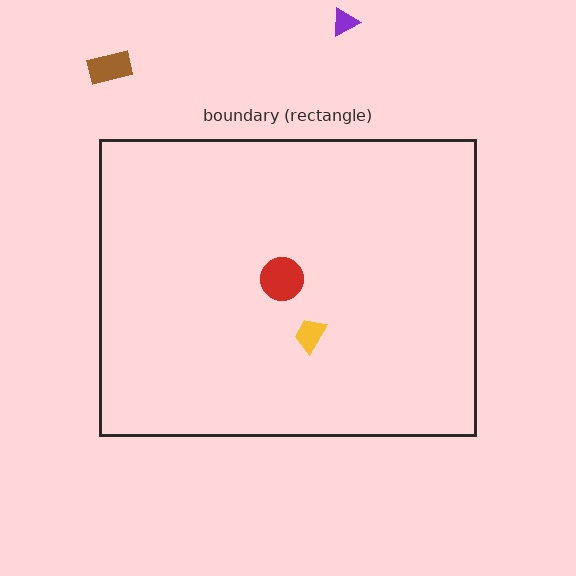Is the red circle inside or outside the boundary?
Inside.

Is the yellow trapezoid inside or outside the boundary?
Inside.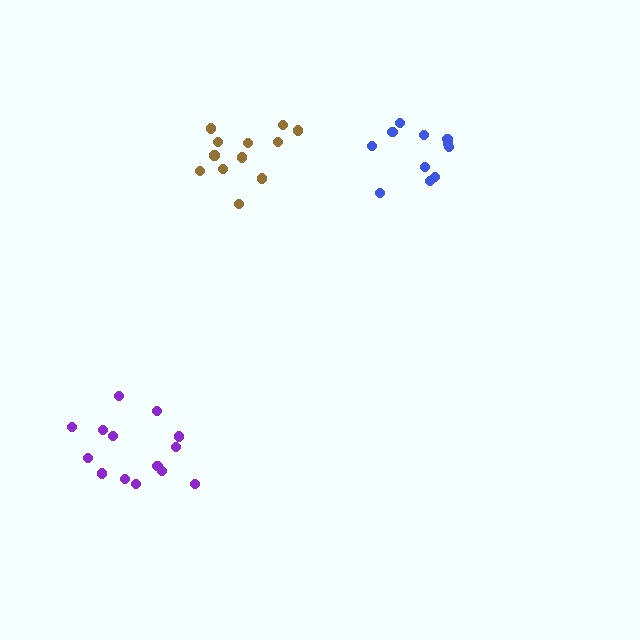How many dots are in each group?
Group 1: 12 dots, Group 2: 12 dots, Group 3: 14 dots (38 total).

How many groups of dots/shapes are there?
There are 3 groups.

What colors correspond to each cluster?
The clusters are colored: blue, brown, purple.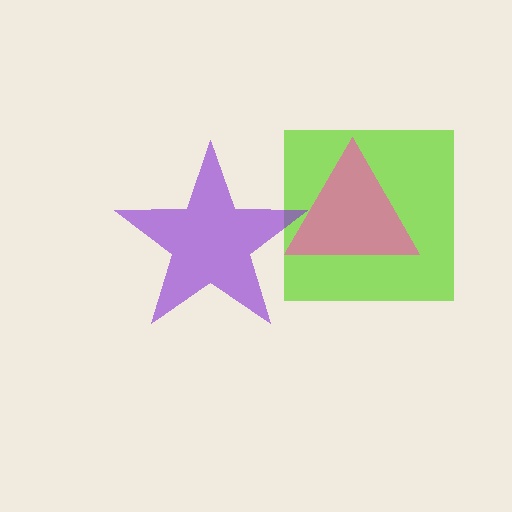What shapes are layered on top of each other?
The layered shapes are: a lime square, a purple star, a pink triangle.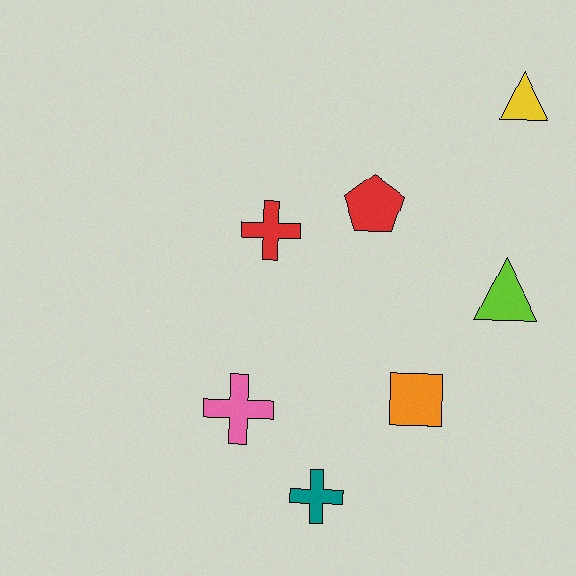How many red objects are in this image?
There are 2 red objects.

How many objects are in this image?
There are 7 objects.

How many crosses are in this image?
There are 3 crosses.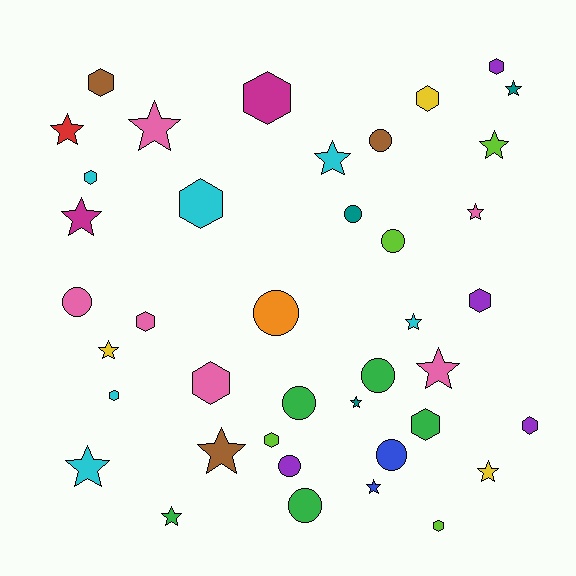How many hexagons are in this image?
There are 14 hexagons.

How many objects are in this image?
There are 40 objects.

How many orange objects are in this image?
There is 1 orange object.